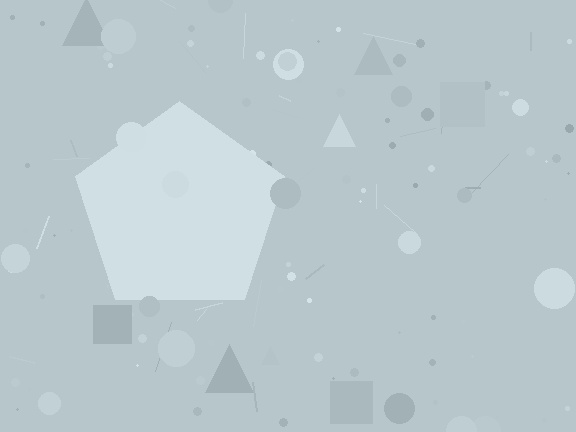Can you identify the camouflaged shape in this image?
The camouflaged shape is a pentagon.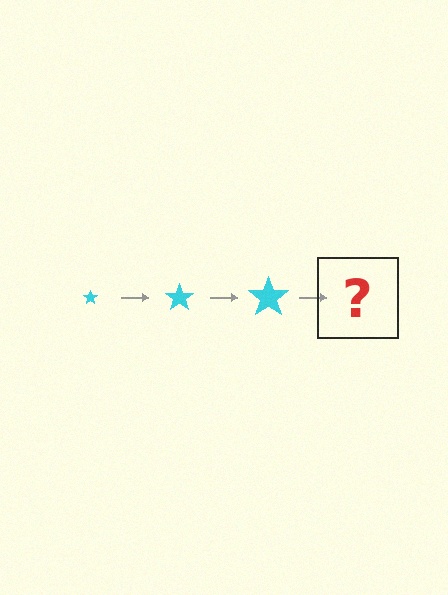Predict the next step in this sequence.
The next step is a cyan star, larger than the previous one.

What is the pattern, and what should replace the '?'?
The pattern is that the star gets progressively larger each step. The '?' should be a cyan star, larger than the previous one.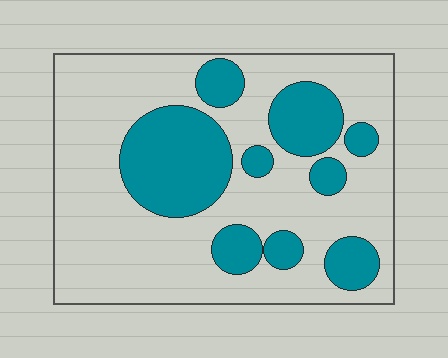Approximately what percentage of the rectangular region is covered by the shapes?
Approximately 30%.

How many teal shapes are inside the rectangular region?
9.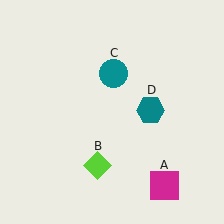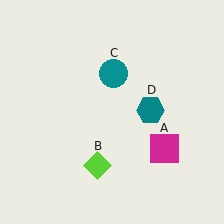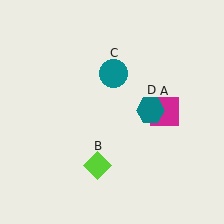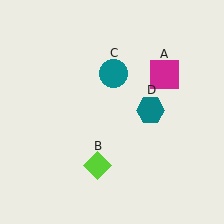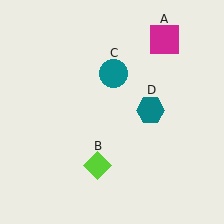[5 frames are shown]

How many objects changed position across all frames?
1 object changed position: magenta square (object A).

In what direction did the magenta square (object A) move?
The magenta square (object A) moved up.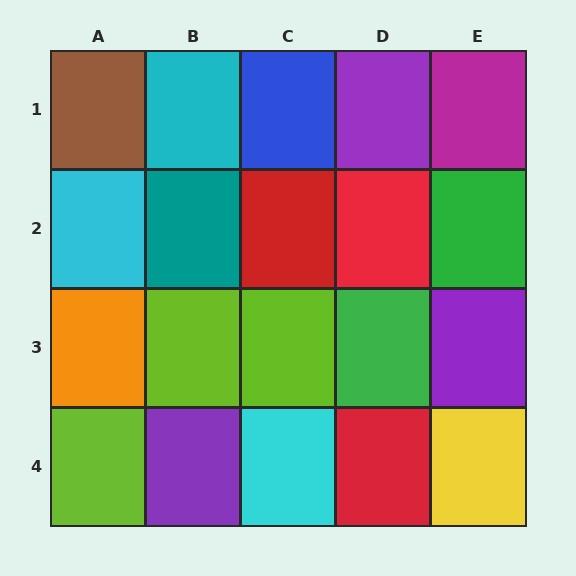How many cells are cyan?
3 cells are cyan.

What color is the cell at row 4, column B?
Purple.